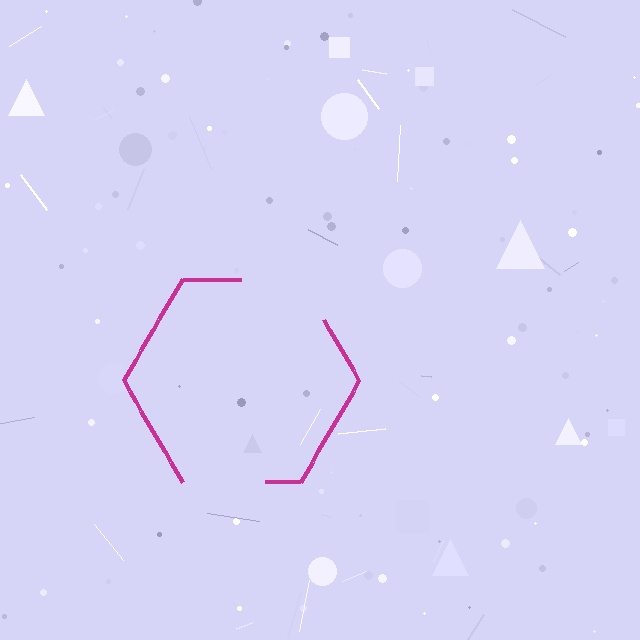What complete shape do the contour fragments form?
The contour fragments form a hexagon.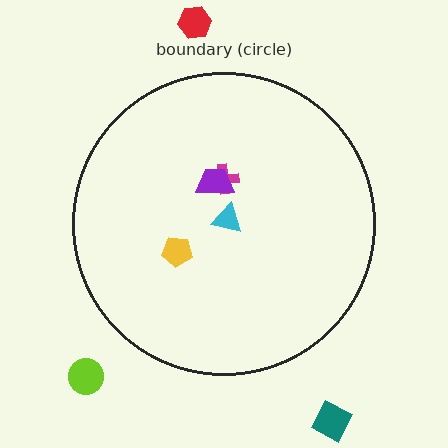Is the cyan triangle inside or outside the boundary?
Inside.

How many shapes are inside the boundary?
4 inside, 3 outside.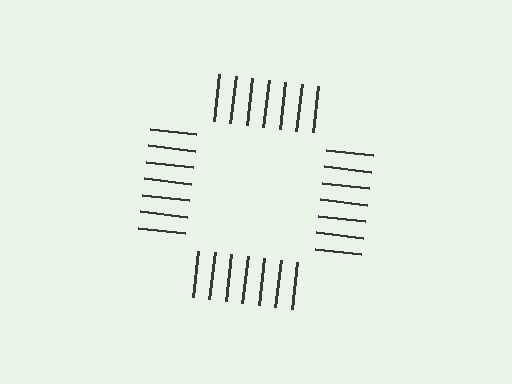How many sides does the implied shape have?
4 sides — the line-ends trace a square.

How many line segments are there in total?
28 — 7 along each of the 4 edges.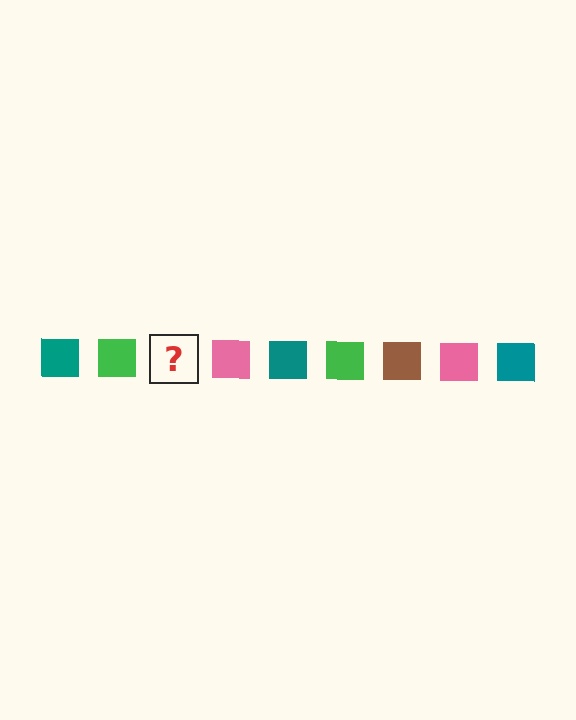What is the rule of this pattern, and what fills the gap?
The rule is that the pattern cycles through teal, green, brown, pink squares. The gap should be filled with a brown square.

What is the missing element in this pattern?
The missing element is a brown square.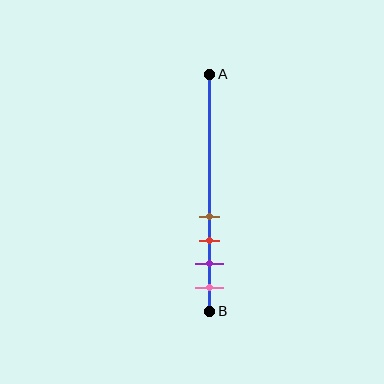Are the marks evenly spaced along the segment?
Yes, the marks are approximately evenly spaced.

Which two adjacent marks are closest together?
The brown and red marks are the closest adjacent pair.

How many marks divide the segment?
There are 4 marks dividing the segment.